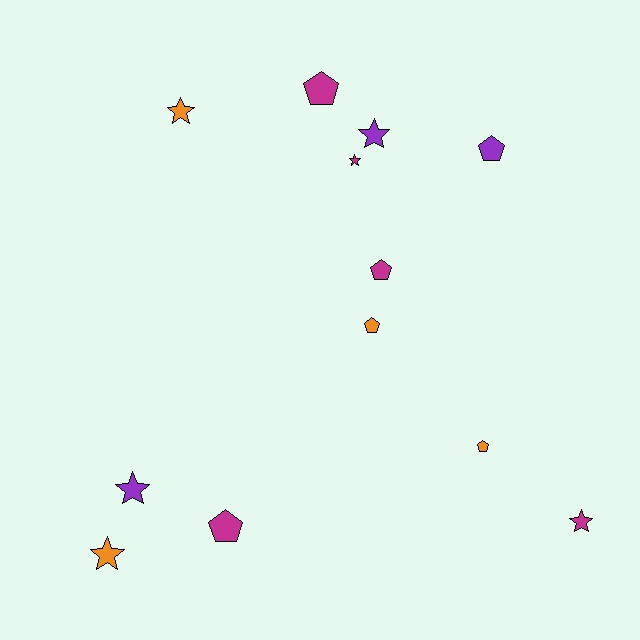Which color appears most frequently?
Magenta, with 5 objects.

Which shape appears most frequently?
Pentagon, with 6 objects.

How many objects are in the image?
There are 12 objects.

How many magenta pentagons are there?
There are 3 magenta pentagons.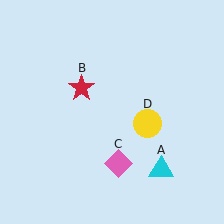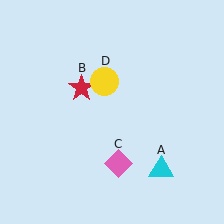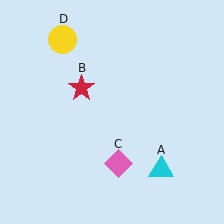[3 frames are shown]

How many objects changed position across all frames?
1 object changed position: yellow circle (object D).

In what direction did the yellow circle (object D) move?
The yellow circle (object D) moved up and to the left.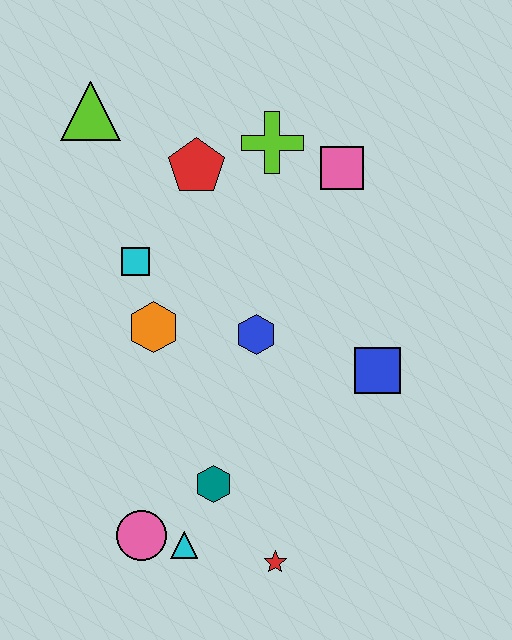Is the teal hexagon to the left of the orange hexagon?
No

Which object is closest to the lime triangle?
The red pentagon is closest to the lime triangle.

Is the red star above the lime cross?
No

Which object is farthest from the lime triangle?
The red star is farthest from the lime triangle.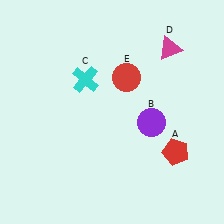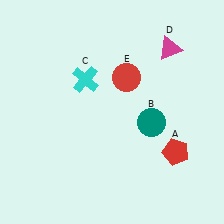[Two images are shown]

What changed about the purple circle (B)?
In Image 1, B is purple. In Image 2, it changed to teal.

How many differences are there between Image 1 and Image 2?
There is 1 difference between the two images.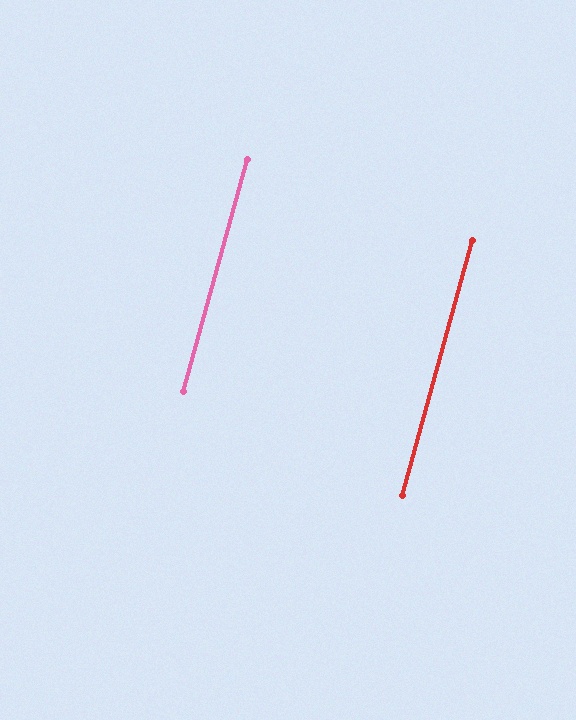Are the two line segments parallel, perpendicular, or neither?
Parallel — their directions differ by only 0.1°.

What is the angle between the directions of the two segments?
Approximately 0 degrees.